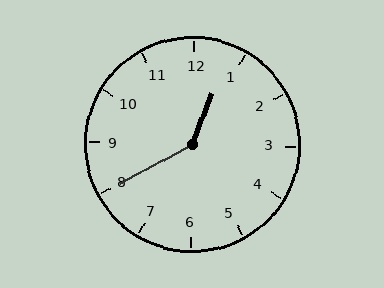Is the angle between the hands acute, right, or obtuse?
It is obtuse.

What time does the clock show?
12:40.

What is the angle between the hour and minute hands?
Approximately 140 degrees.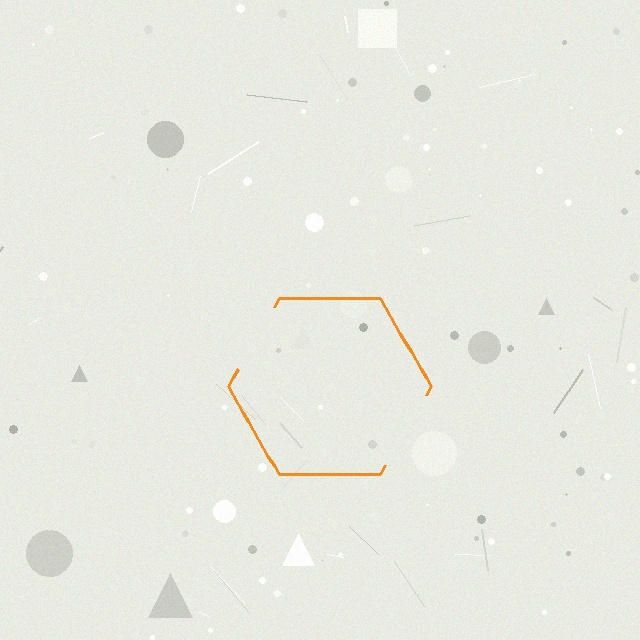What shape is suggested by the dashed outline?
The dashed outline suggests a hexagon.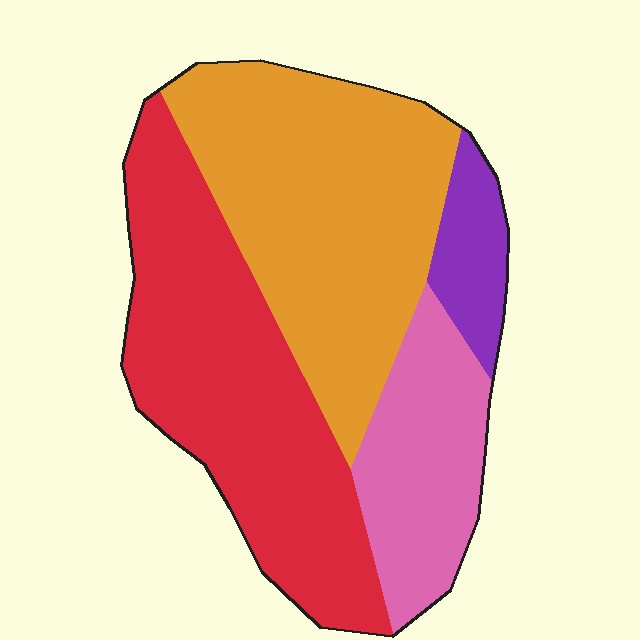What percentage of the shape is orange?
Orange takes up about three eighths (3/8) of the shape.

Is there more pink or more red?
Red.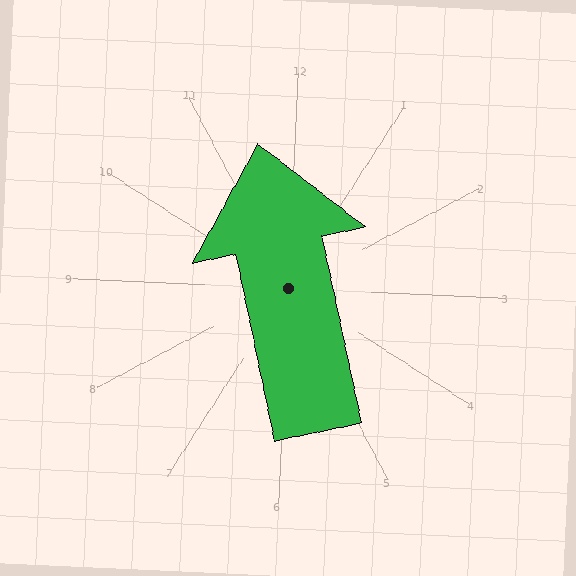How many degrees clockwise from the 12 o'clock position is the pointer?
Approximately 346 degrees.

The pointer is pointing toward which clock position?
Roughly 12 o'clock.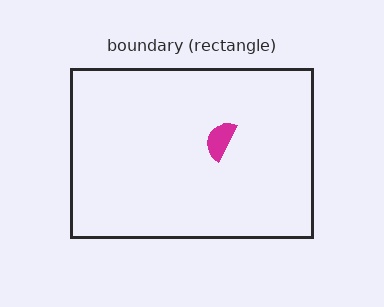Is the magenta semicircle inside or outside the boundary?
Inside.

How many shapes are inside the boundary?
1 inside, 0 outside.